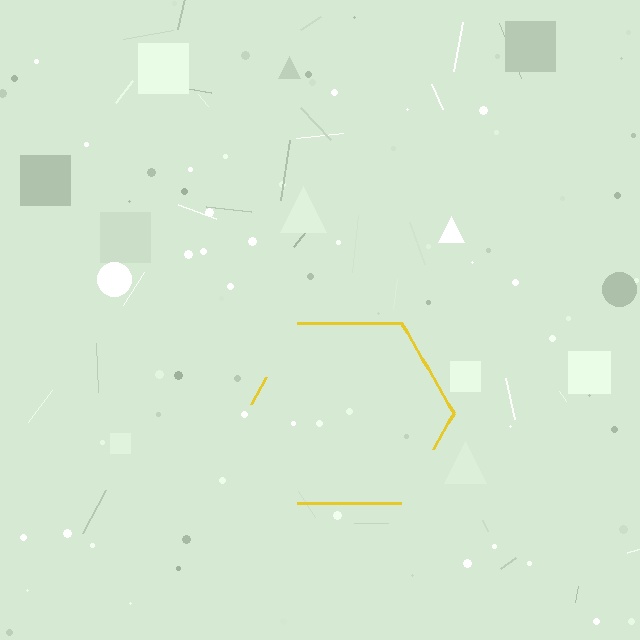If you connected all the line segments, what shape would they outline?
They would outline a hexagon.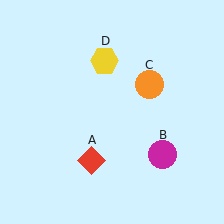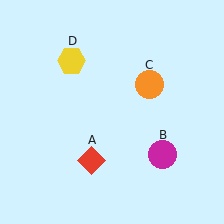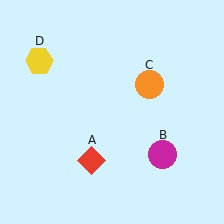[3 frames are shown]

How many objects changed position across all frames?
1 object changed position: yellow hexagon (object D).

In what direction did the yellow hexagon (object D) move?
The yellow hexagon (object D) moved left.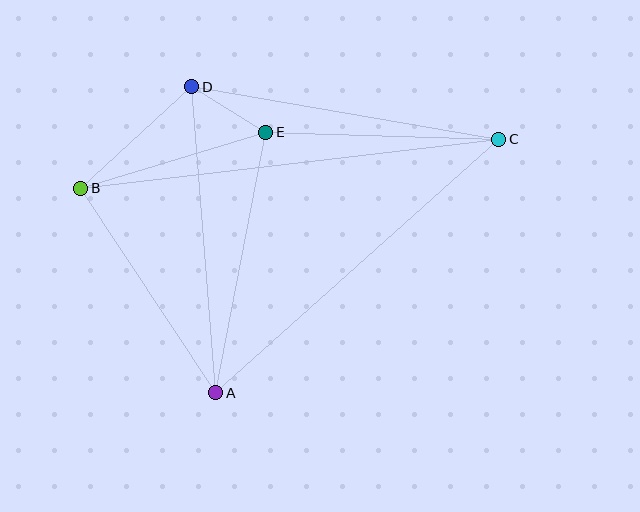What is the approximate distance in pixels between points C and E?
The distance between C and E is approximately 233 pixels.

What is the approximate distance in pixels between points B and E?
The distance between B and E is approximately 193 pixels.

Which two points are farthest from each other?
Points B and C are farthest from each other.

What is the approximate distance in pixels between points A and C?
The distance between A and C is approximately 380 pixels.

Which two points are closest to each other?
Points D and E are closest to each other.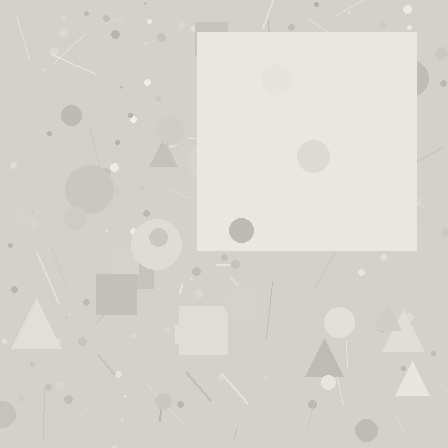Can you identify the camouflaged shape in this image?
The camouflaged shape is a square.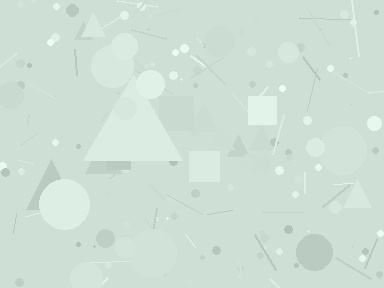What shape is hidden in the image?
A triangle is hidden in the image.